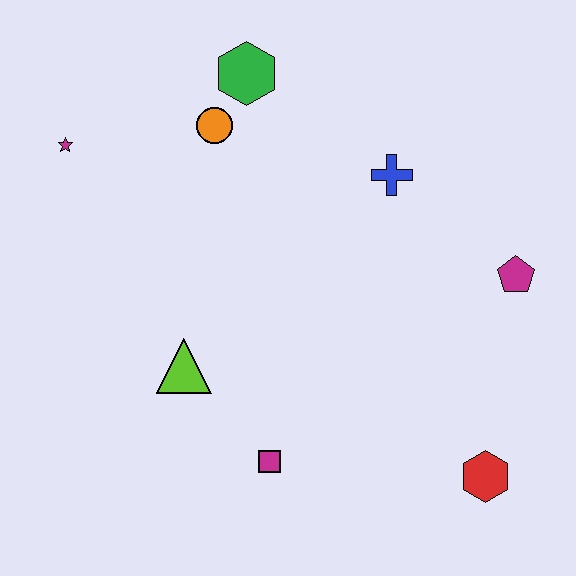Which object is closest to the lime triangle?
The magenta square is closest to the lime triangle.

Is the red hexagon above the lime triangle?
No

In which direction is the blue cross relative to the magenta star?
The blue cross is to the right of the magenta star.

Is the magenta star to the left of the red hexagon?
Yes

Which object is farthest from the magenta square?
The green hexagon is farthest from the magenta square.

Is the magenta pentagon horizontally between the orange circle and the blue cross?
No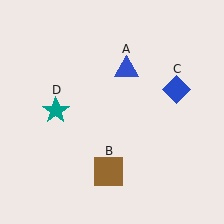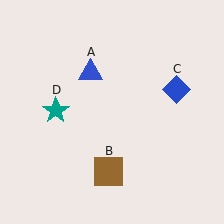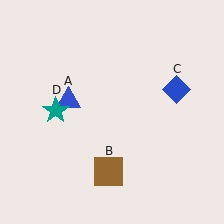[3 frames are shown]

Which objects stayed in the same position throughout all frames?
Brown square (object B) and blue diamond (object C) and teal star (object D) remained stationary.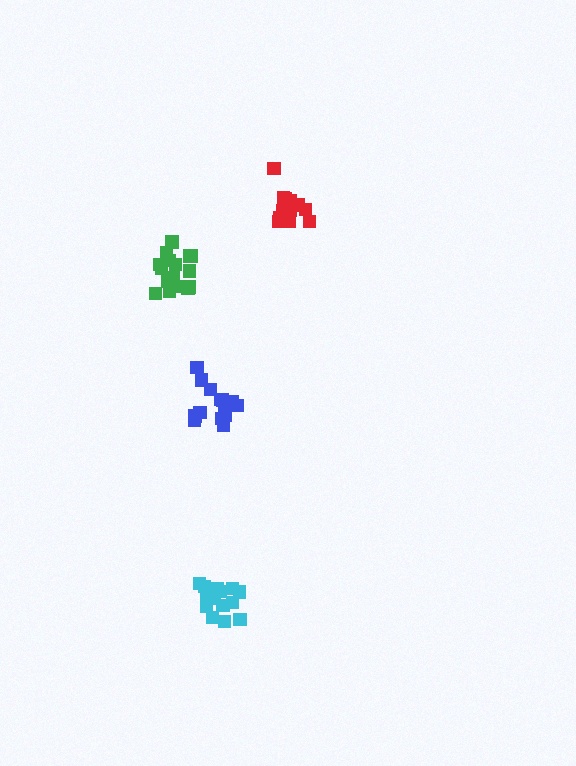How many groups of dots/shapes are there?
There are 4 groups.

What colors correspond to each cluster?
The clusters are colored: blue, cyan, red, green.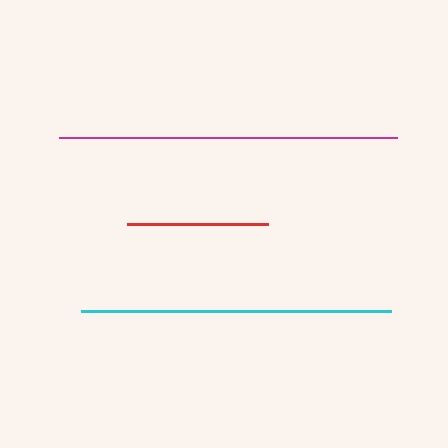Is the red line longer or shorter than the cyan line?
The cyan line is longer than the red line.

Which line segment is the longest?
The magenta line is the longest at approximately 338 pixels.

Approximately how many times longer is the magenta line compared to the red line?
The magenta line is approximately 2.4 times the length of the red line.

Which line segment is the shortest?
The red line is the shortest at approximately 141 pixels.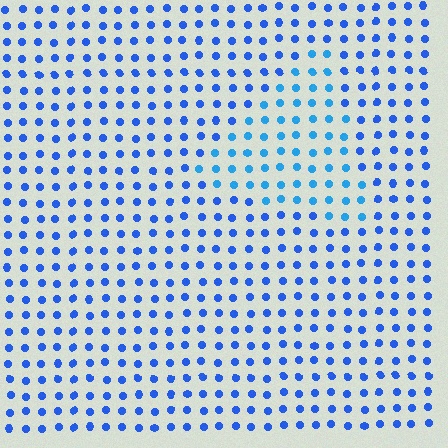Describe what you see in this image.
The image is filled with small blue elements in a uniform arrangement. A triangle-shaped region is visible where the elements are tinted to a slightly different hue, forming a subtle color boundary.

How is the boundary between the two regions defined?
The boundary is defined purely by a slight shift in hue (about 21 degrees). Spacing, size, and orientation are identical on both sides.